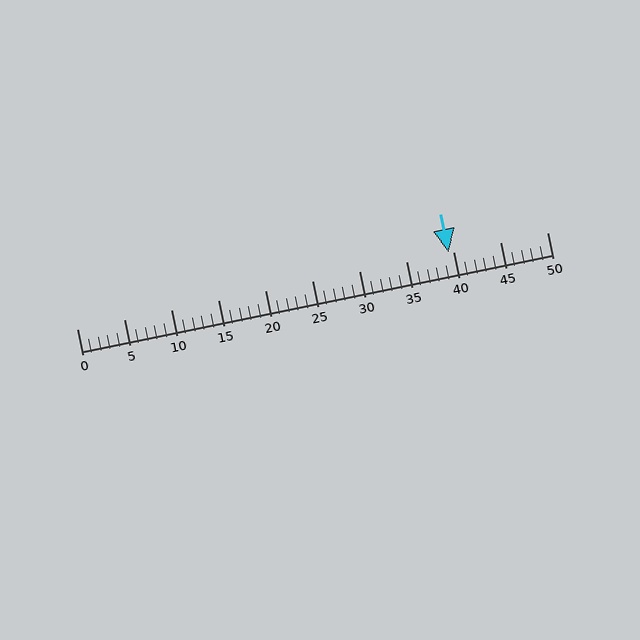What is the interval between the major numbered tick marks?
The major tick marks are spaced 5 units apart.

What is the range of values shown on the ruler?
The ruler shows values from 0 to 50.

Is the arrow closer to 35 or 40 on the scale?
The arrow is closer to 40.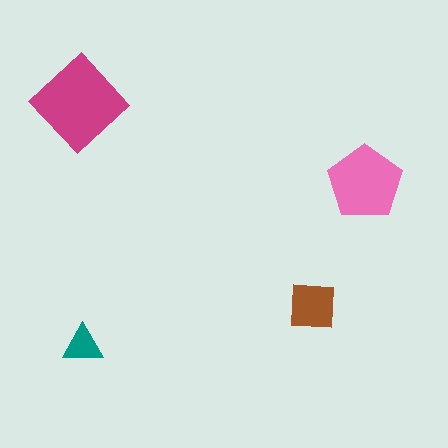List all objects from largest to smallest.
The magenta diamond, the pink pentagon, the brown square, the teal triangle.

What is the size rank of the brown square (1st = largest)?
3rd.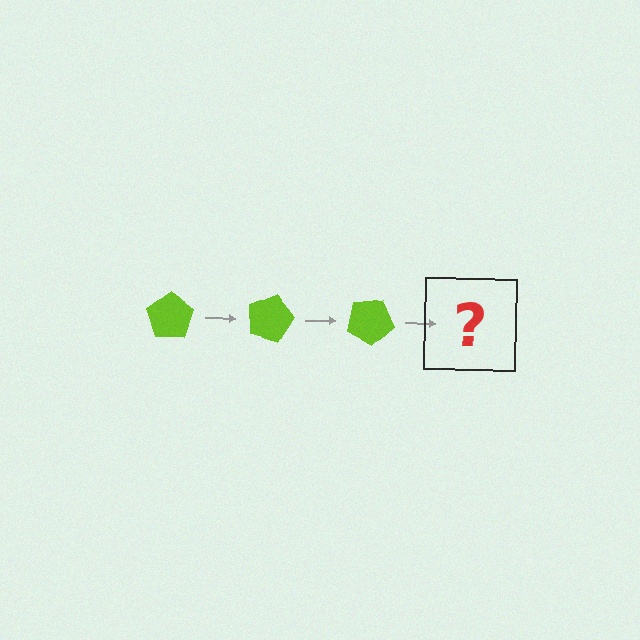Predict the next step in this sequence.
The next step is a lime pentagon rotated 45 degrees.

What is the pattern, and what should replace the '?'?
The pattern is that the pentagon rotates 15 degrees each step. The '?' should be a lime pentagon rotated 45 degrees.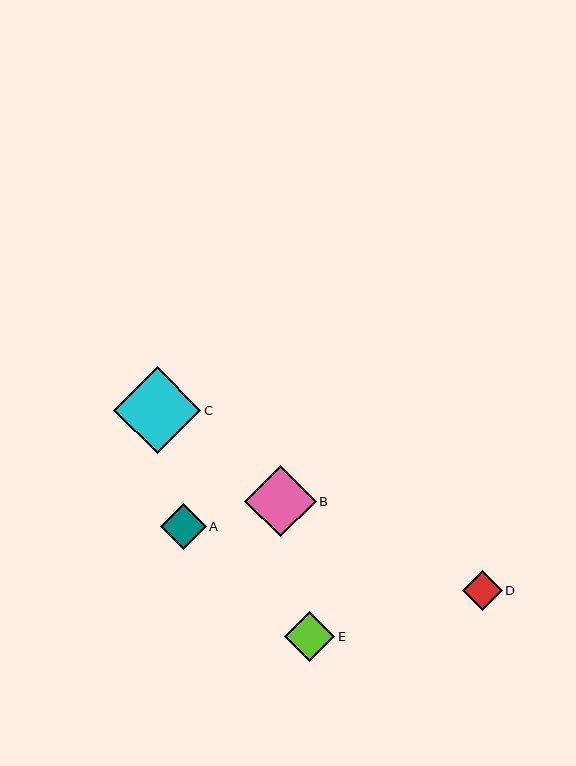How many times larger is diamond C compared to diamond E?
Diamond C is approximately 1.7 times the size of diamond E.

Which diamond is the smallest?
Diamond D is the smallest with a size of approximately 40 pixels.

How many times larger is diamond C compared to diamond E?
Diamond C is approximately 1.7 times the size of diamond E.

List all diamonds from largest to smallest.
From largest to smallest: C, B, E, A, D.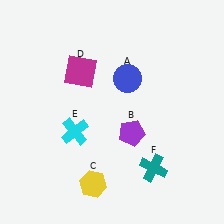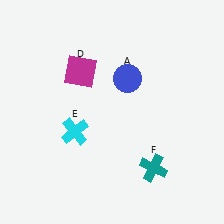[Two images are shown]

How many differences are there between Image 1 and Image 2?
There are 2 differences between the two images.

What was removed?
The yellow hexagon (C), the purple pentagon (B) were removed in Image 2.